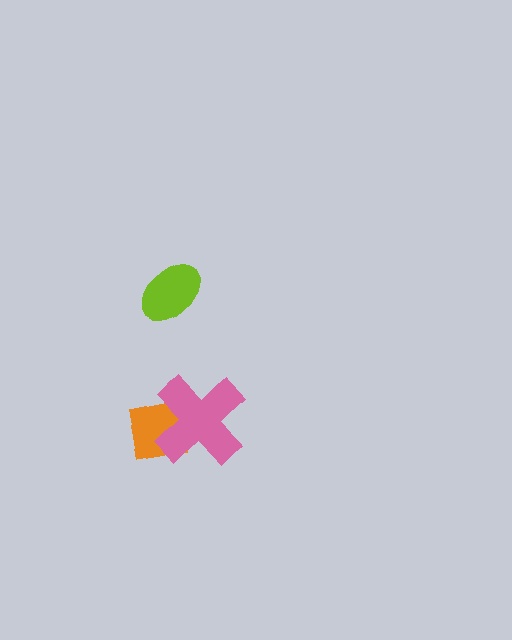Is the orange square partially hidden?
Yes, it is partially covered by another shape.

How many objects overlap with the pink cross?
1 object overlaps with the pink cross.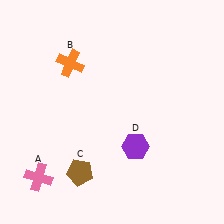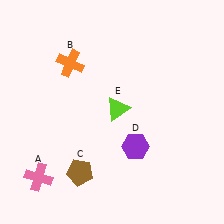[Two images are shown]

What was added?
A lime triangle (E) was added in Image 2.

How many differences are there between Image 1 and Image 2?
There is 1 difference between the two images.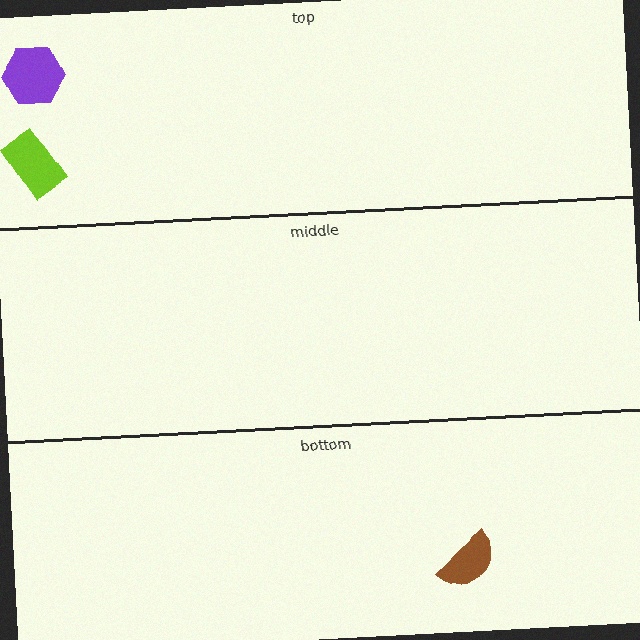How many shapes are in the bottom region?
1.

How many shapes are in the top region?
2.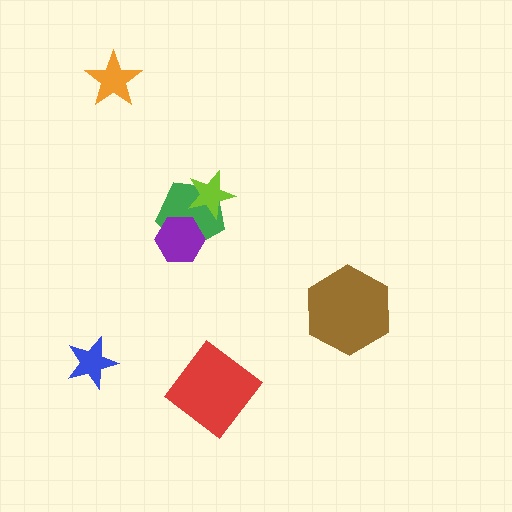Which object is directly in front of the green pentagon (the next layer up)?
The lime star is directly in front of the green pentagon.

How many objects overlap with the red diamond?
0 objects overlap with the red diamond.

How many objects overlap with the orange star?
0 objects overlap with the orange star.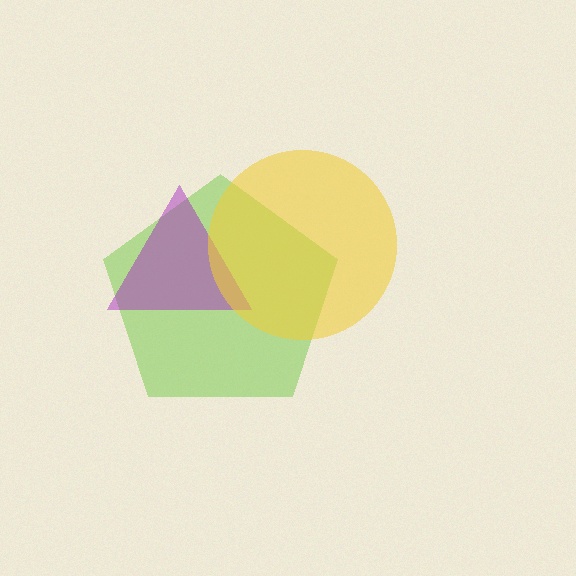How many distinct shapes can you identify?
There are 3 distinct shapes: a lime pentagon, a purple triangle, a yellow circle.